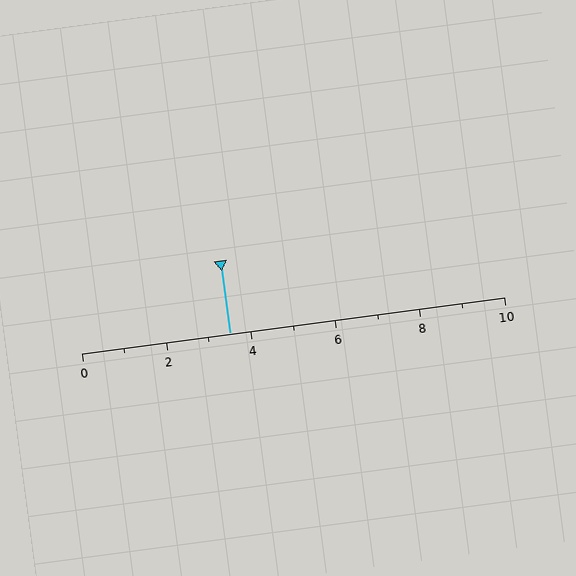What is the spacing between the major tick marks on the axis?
The major ticks are spaced 2 apart.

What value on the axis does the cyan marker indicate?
The marker indicates approximately 3.5.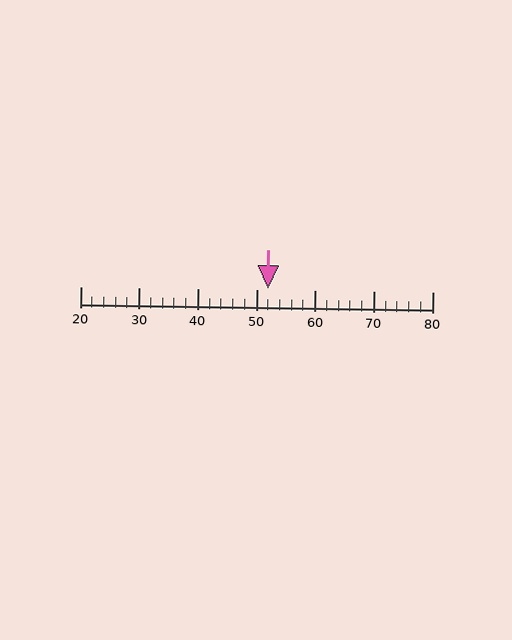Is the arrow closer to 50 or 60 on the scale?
The arrow is closer to 50.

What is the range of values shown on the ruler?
The ruler shows values from 20 to 80.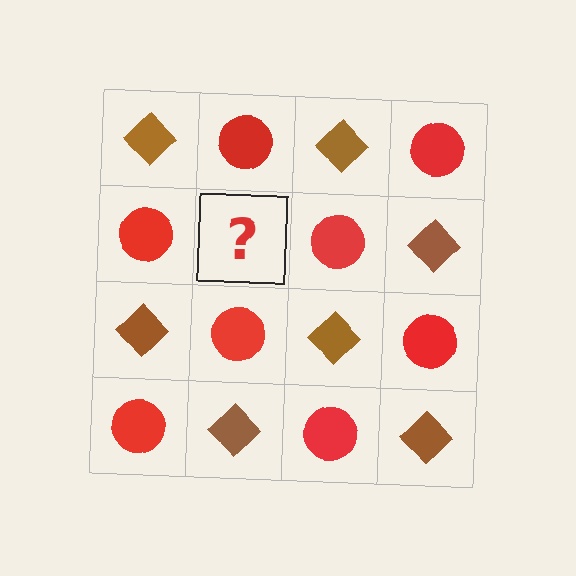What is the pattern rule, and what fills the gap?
The rule is that it alternates brown diamond and red circle in a checkerboard pattern. The gap should be filled with a brown diamond.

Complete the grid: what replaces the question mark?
The question mark should be replaced with a brown diamond.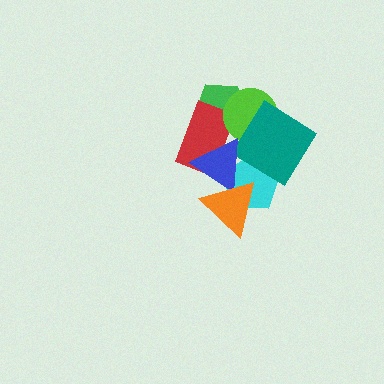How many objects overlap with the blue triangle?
3 objects overlap with the blue triangle.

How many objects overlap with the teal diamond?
2 objects overlap with the teal diamond.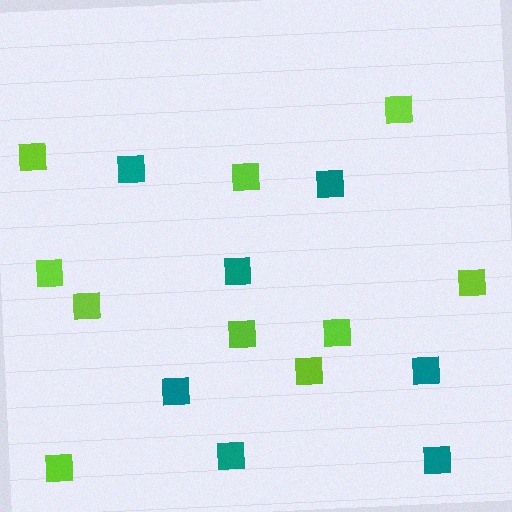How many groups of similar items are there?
There are 2 groups: one group of lime squares (10) and one group of teal squares (7).